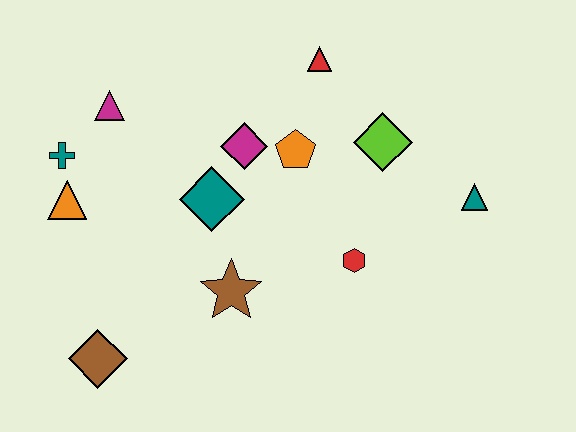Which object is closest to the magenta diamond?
The orange pentagon is closest to the magenta diamond.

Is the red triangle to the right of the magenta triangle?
Yes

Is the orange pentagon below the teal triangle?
No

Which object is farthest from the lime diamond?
The brown diamond is farthest from the lime diamond.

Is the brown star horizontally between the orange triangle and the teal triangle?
Yes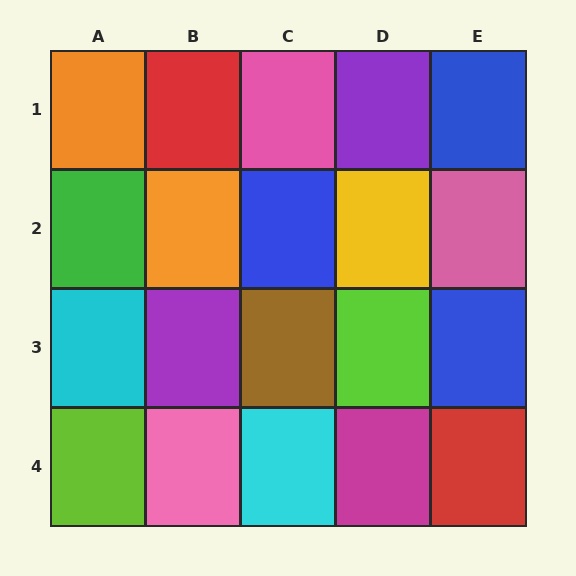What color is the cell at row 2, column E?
Pink.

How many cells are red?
2 cells are red.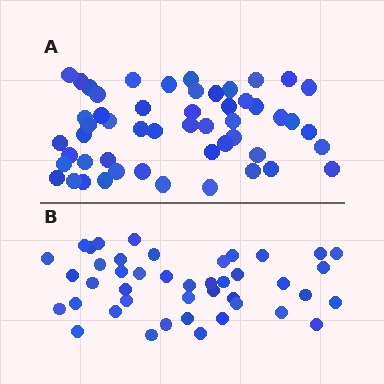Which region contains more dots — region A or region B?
Region A (the top region) has more dots.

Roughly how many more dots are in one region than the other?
Region A has roughly 8 or so more dots than region B.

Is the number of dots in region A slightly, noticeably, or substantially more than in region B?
Region A has only slightly more — the two regions are fairly close. The ratio is roughly 1.2 to 1.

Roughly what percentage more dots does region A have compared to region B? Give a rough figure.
About 20% more.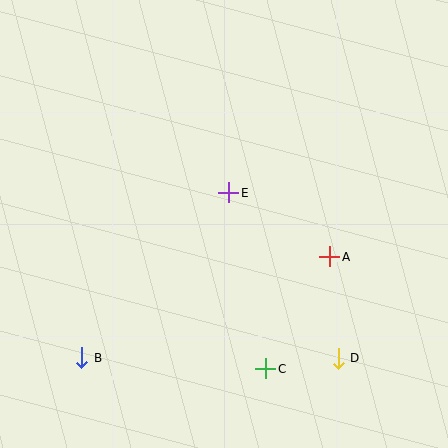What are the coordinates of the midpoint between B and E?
The midpoint between B and E is at (155, 275).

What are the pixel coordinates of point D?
Point D is at (338, 358).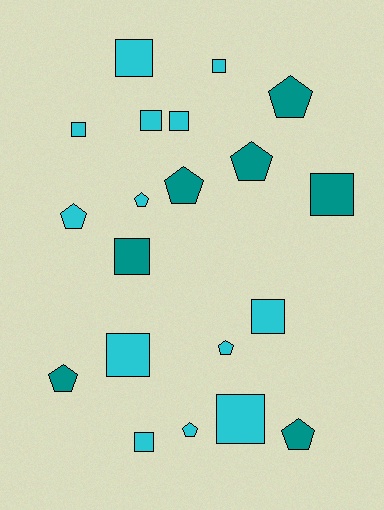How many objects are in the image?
There are 20 objects.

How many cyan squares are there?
There are 9 cyan squares.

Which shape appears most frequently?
Square, with 11 objects.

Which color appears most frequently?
Cyan, with 13 objects.